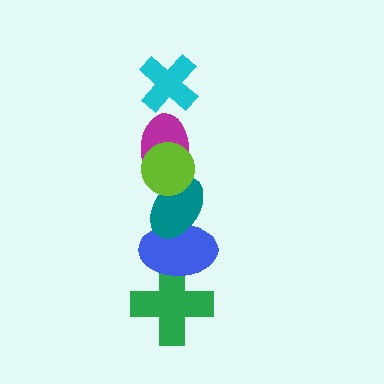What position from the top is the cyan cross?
The cyan cross is 1st from the top.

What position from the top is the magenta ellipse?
The magenta ellipse is 3rd from the top.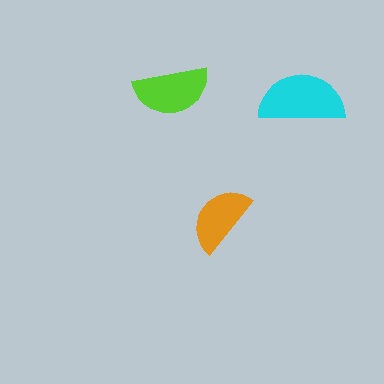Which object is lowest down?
The orange semicircle is bottommost.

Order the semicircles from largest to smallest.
the cyan one, the lime one, the orange one.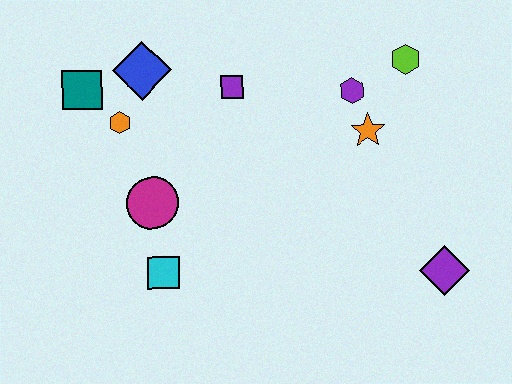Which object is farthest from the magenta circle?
The purple diamond is farthest from the magenta circle.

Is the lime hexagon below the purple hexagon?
No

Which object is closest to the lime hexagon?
The purple hexagon is closest to the lime hexagon.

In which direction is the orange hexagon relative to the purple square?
The orange hexagon is to the left of the purple square.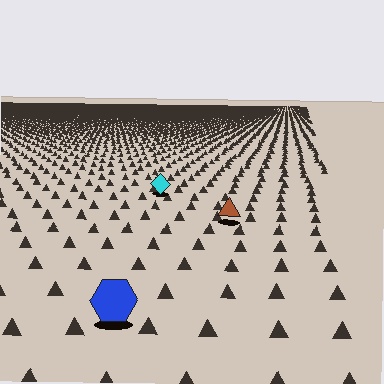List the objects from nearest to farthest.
From nearest to farthest: the blue hexagon, the brown triangle, the cyan diamond.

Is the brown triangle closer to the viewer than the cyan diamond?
Yes. The brown triangle is closer — you can tell from the texture gradient: the ground texture is coarser near it.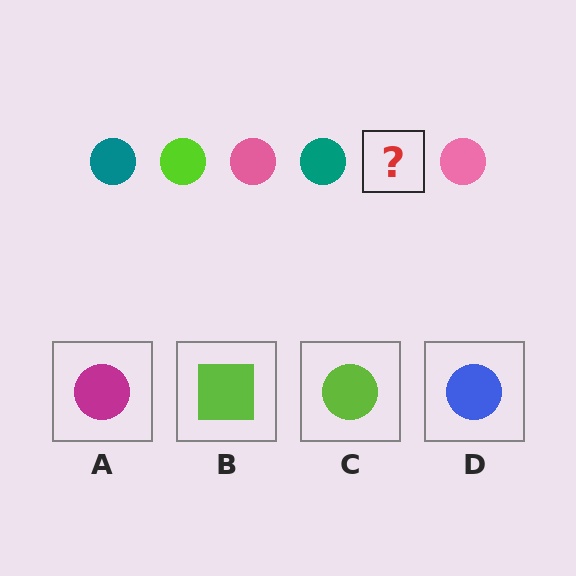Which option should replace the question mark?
Option C.